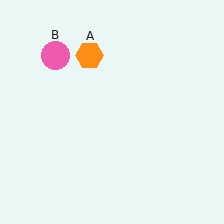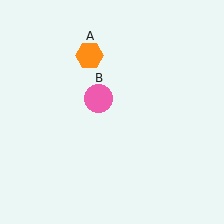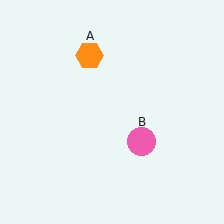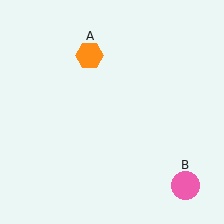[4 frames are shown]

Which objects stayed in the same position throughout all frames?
Orange hexagon (object A) remained stationary.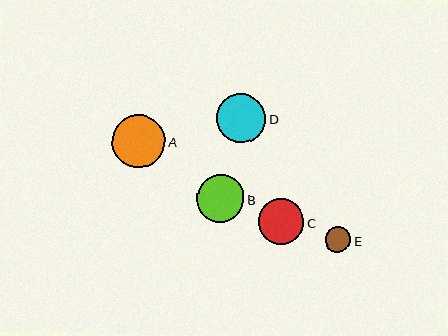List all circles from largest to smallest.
From largest to smallest: A, D, B, C, E.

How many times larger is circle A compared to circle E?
Circle A is approximately 2.1 times the size of circle E.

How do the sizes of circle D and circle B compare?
Circle D and circle B are approximately the same size.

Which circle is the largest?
Circle A is the largest with a size of approximately 53 pixels.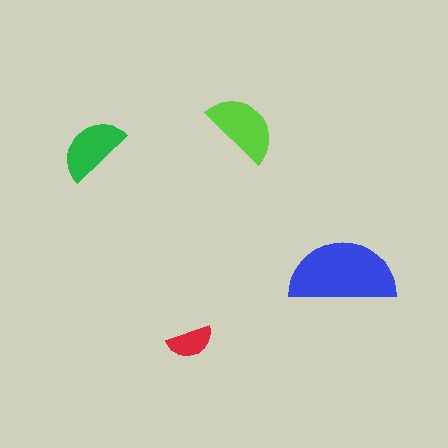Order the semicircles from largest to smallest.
the blue one, the lime one, the green one, the red one.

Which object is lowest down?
The red semicircle is bottommost.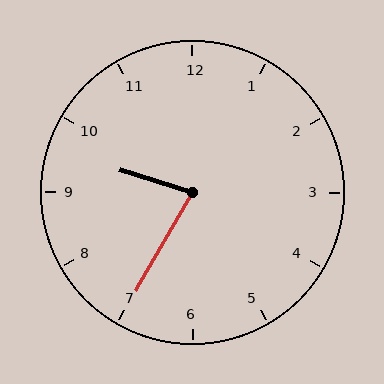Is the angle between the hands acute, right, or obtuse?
It is acute.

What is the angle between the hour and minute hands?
Approximately 78 degrees.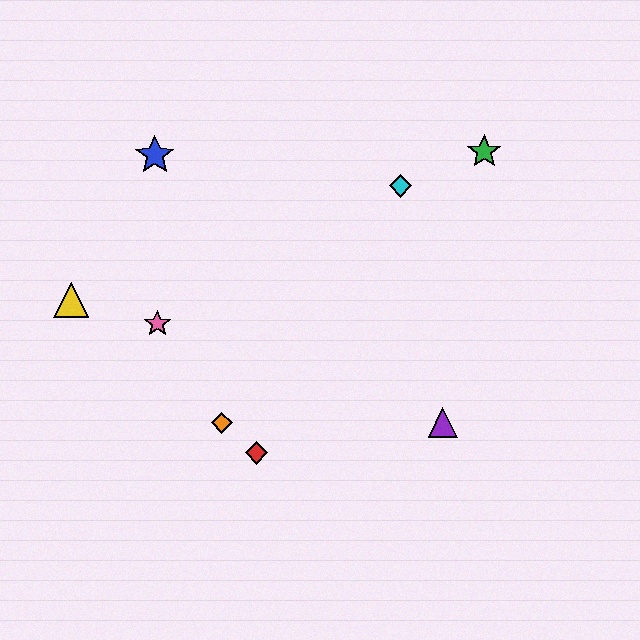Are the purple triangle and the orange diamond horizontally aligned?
Yes, both are at y≈423.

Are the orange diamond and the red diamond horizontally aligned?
No, the orange diamond is at y≈423 and the red diamond is at y≈453.